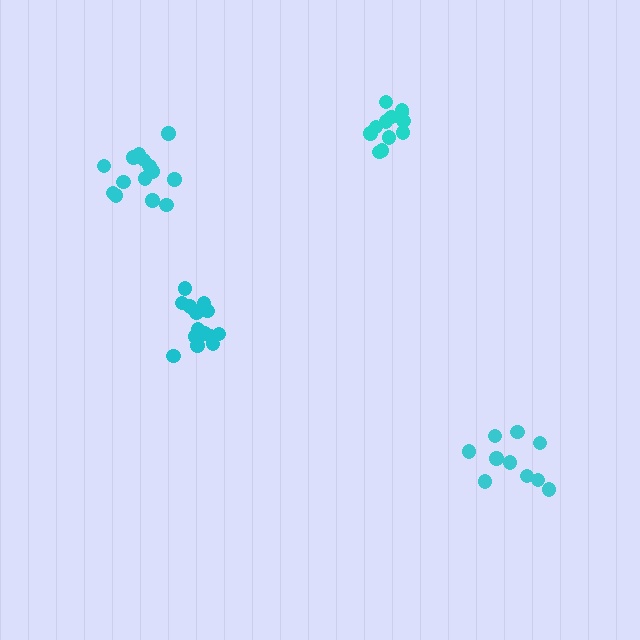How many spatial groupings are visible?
There are 4 spatial groupings.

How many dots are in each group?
Group 1: 14 dots, Group 2: 10 dots, Group 3: 12 dots, Group 4: 14 dots (50 total).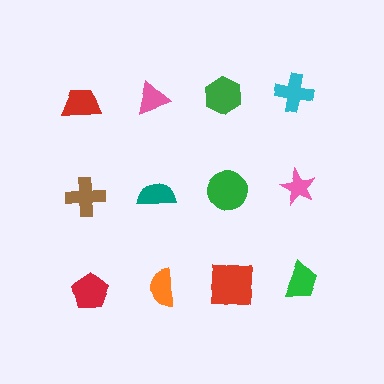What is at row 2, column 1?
A brown cross.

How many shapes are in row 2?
4 shapes.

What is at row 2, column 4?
A pink star.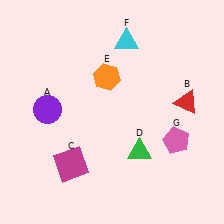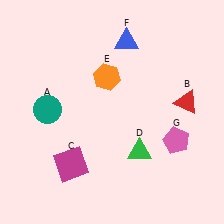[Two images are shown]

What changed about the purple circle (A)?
In Image 1, A is purple. In Image 2, it changed to teal.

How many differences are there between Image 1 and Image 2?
There are 2 differences between the two images.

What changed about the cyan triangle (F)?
In Image 1, F is cyan. In Image 2, it changed to blue.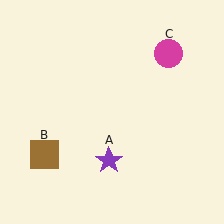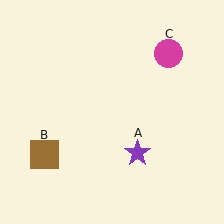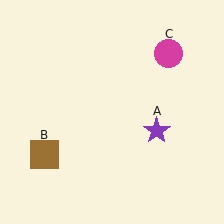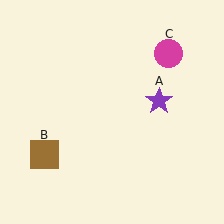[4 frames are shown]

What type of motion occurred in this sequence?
The purple star (object A) rotated counterclockwise around the center of the scene.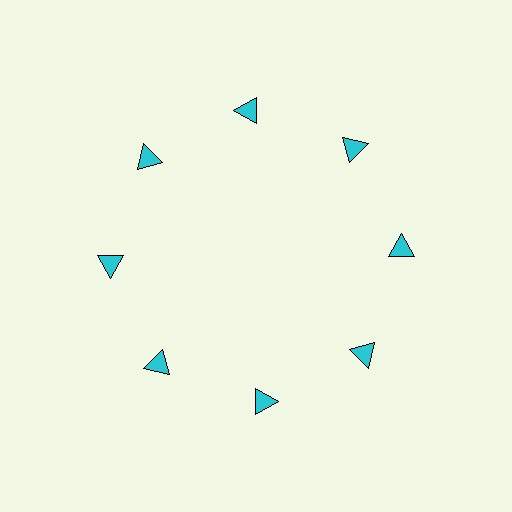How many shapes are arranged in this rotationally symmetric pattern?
There are 8 shapes, arranged in 8 groups of 1.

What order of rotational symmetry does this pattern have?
This pattern has 8-fold rotational symmetry.